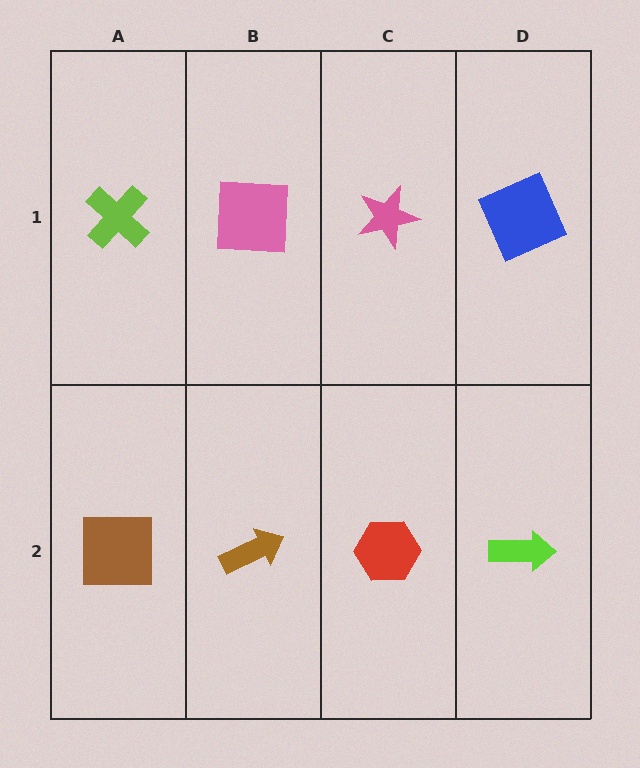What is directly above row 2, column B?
A pink square.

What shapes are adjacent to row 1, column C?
A red hexagon (row 2, column C), a pink square (row 1, column B), a blue square (row 1, column D).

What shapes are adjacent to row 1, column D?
A lime arrow (row 2, column D), a pink star (row 1, column C).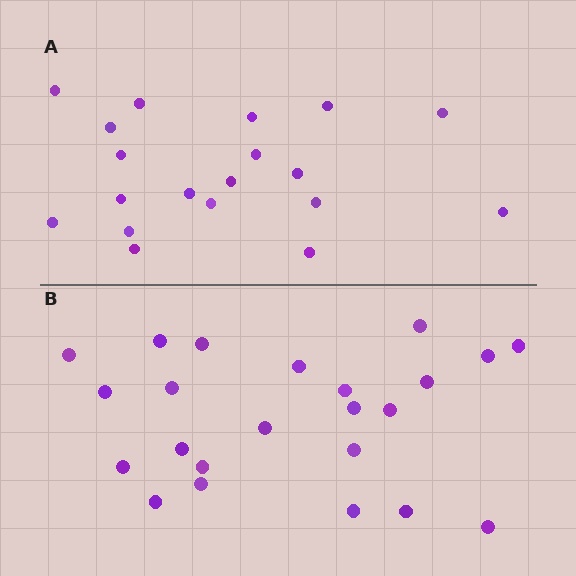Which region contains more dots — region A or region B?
Region B (the bottom region) has more dots.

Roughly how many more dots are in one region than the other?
Region B has about 4 more dots than region A.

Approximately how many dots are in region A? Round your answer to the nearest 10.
About 20 dots. (The exact count is 19, which rounds to 20.)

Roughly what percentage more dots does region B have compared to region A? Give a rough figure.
About 20% more.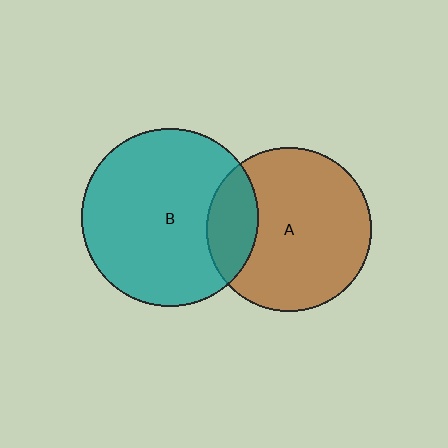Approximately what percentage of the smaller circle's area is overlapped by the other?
Approximately 20%.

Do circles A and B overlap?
Yes.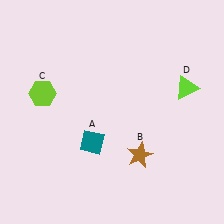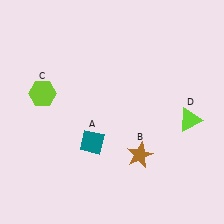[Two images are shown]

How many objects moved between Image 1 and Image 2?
1 object moved between the two images.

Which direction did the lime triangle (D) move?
The lime triangle (D) moved down.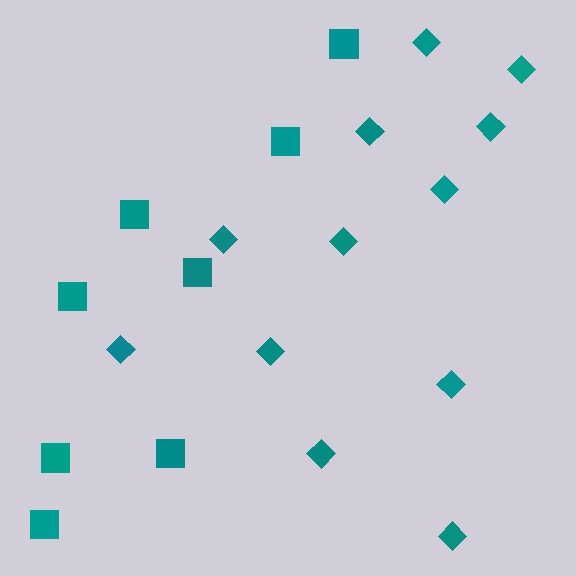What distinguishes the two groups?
There are 2 groups: one group of squares (8) and one group of diamonds (12).